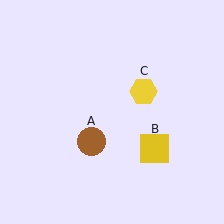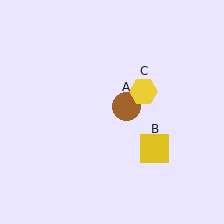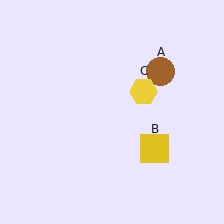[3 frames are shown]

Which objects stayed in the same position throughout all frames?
Yellow square (object B) and yellow hexagon (object C) remained stationary.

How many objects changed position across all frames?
1 object changed position: brown circle (object A).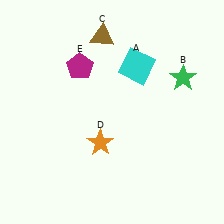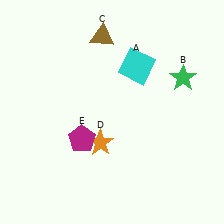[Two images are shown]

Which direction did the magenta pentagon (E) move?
The magenta pentagon (E) moved down.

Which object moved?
The magenta pentagon (E) moved down.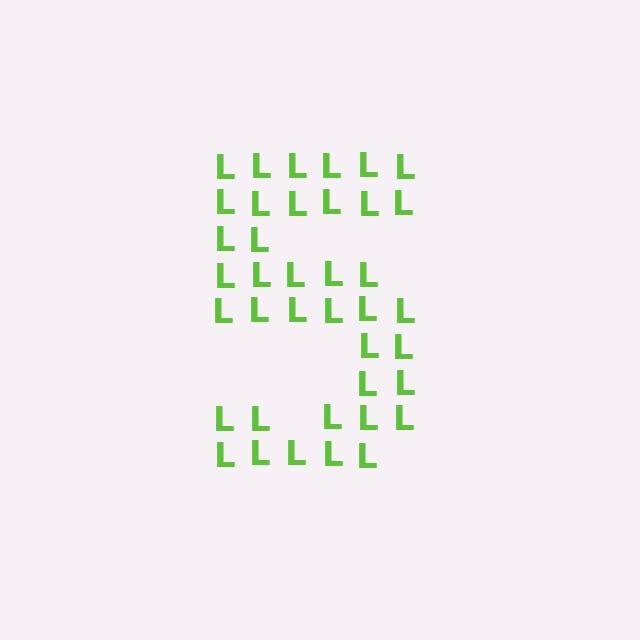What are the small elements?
The small elements are letter L's.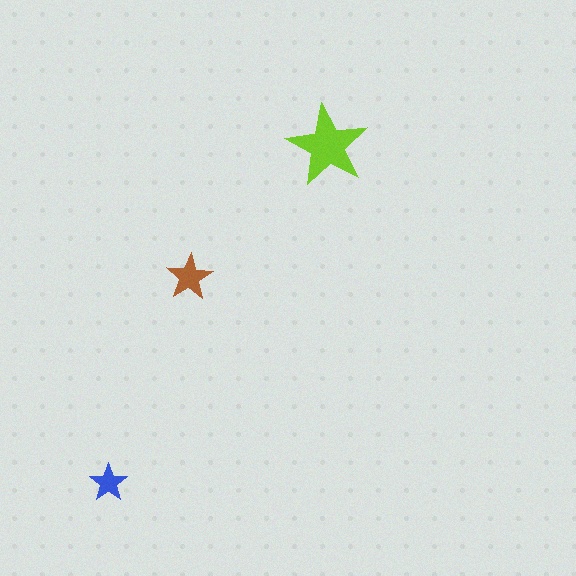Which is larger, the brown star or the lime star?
The lime one.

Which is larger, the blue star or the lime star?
The lime one.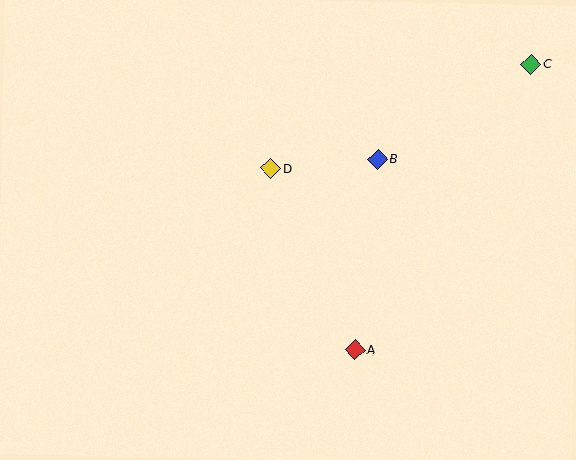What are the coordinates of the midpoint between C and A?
The midpoint between C and A is at (443, 207).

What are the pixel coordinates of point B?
Point B is at (378, 159).